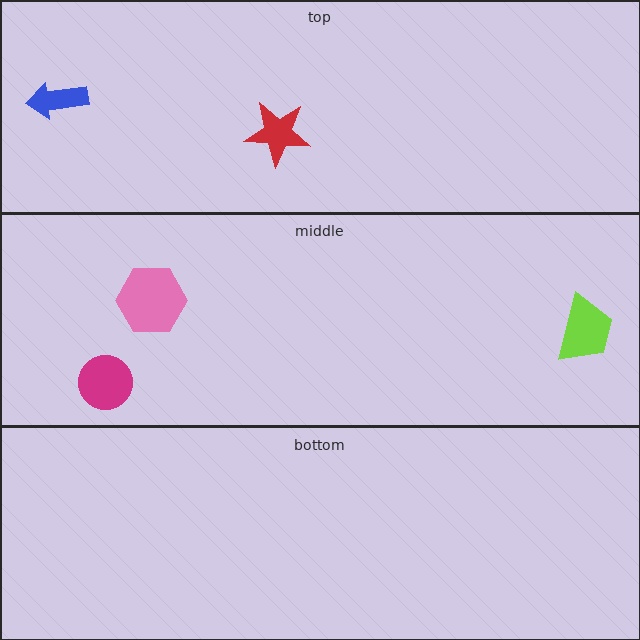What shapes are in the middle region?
The lime trapezoid, the pink hexagon, the magenta circle.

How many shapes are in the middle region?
3.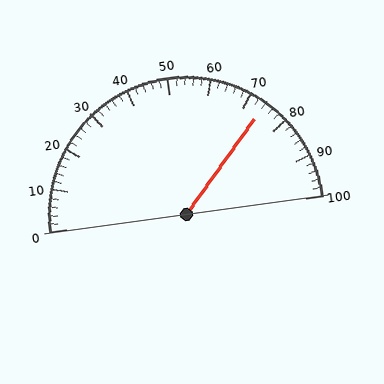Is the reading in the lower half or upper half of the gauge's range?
The reading is in the upper half of the range (0 to 100).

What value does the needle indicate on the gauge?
The needle indicates approximately 74.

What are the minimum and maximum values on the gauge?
The gauge ranges from 0 to 100.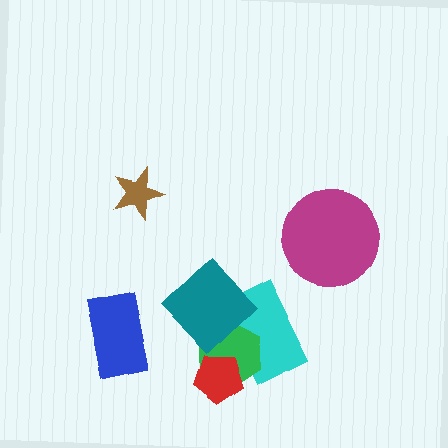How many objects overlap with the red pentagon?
2 objects overlap with the red pentagon.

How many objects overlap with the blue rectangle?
0 objects overlap with the blue rectangle.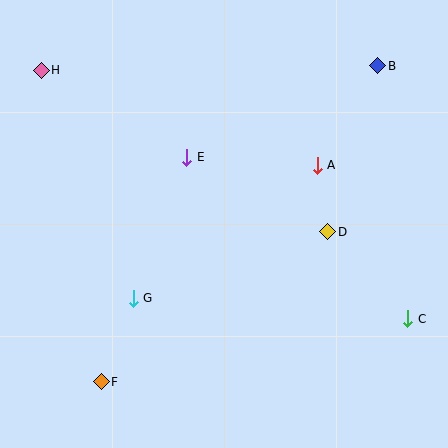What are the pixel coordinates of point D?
Point D is at (328, 232).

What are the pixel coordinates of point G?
Point G is at (133, 298).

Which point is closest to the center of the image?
Point E at (187, 157) is closest to the center.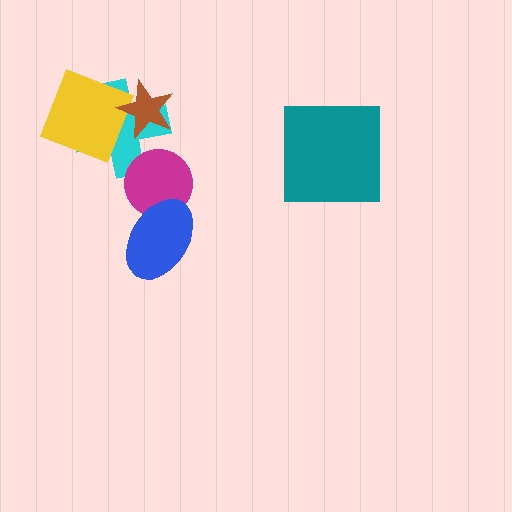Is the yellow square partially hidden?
Yes, it is partially covered by another shape.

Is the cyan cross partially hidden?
Yes, it is partially covered by another shape.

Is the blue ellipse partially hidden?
No, no other shape covers it.